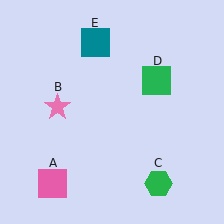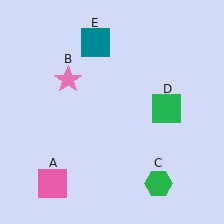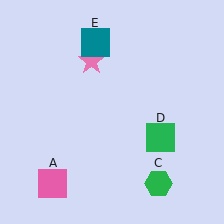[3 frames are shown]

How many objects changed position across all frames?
2 objects changed position: pink star (object B), green square (object D).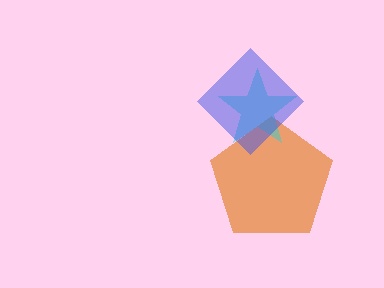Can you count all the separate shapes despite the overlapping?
Yes, there are 3 separate shapes.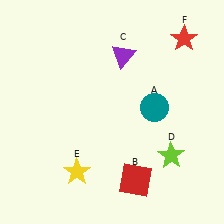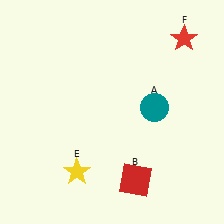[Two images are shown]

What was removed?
The lime star (D), the purple triangle (C) were removed in Image 2.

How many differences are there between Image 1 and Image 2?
There are 2 differences between the two images.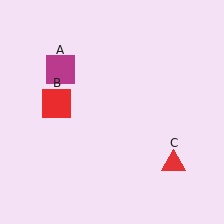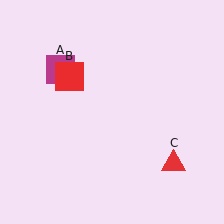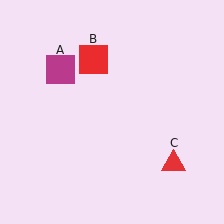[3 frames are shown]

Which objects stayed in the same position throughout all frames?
Magenta square (object A) and red triangle (object C) remained stationary.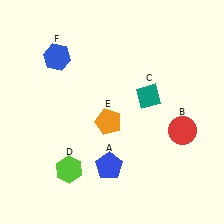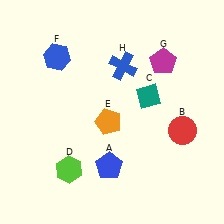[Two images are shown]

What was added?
A magenta pentagon (G), a blue cross (H) were added in Image 2.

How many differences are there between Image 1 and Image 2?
There are 2 differences between the two images.